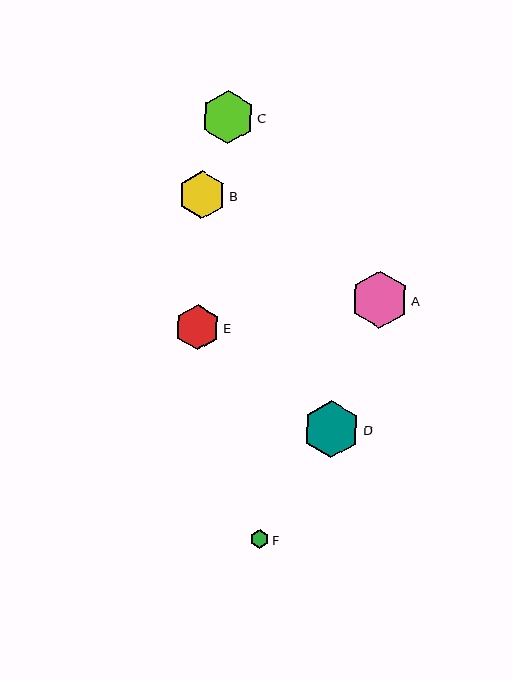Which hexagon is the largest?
Hexagon D is the largest with a size of approximately 57 pixels.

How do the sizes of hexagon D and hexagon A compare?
Hexagon D and hexagon A are approximately the same size.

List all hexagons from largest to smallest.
From largest to smallest: D, A, C, B, E, F.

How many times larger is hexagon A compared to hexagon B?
Hexagon A is approximately 1.2 times the size of hexagon B.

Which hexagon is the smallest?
Hexagon F is the smallest with a size of approximately 19 pixels.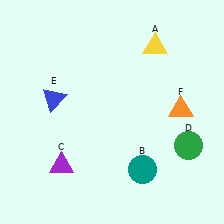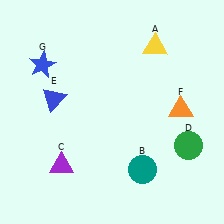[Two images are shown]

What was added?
A blue star (G) was added in Image 2.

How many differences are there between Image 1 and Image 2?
There is 1 difference between the two images.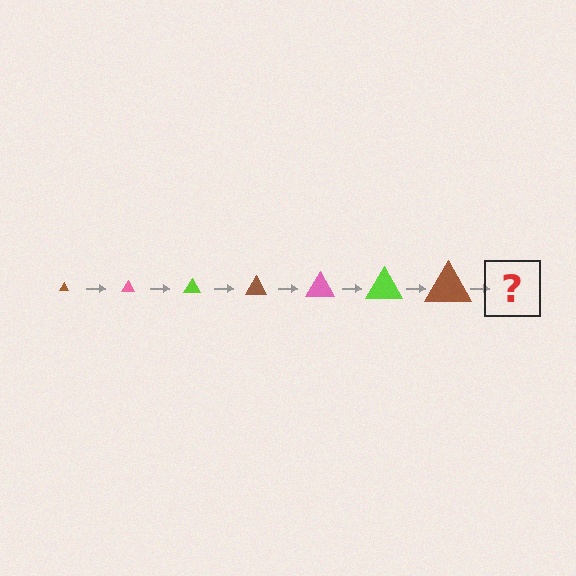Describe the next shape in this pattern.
It should be a pink triangle, larger than the previous one.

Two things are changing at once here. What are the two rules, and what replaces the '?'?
The two rules are that the triangle grows larger each step and the color cycles through brown, pink, and lime. The '?' should be a pink triangle, larger than the previous one.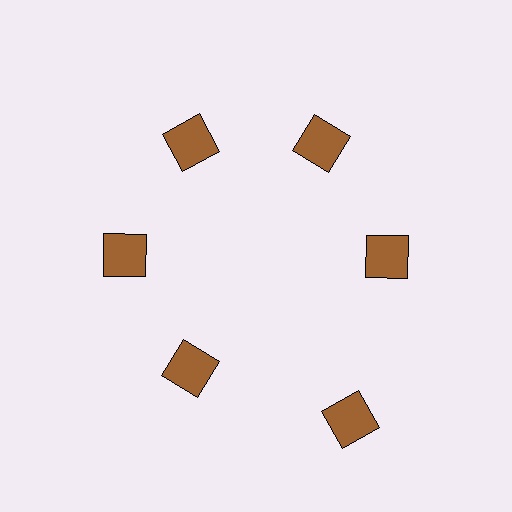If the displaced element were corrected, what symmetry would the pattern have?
It would have 6-fold rotational symmetry — the pattern would map onto itself every 60 degrees.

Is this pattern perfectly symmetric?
No. The 6 brown squares are arranged in a ring, but one element near the 5 o'clock position is pushed outward from the center, breaking the 6-fold rotational symmetry.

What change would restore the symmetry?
The symmetry would be restored by moving it inward, back onto the ring so that all 6 squares sit at equal angles and equal distance from the center.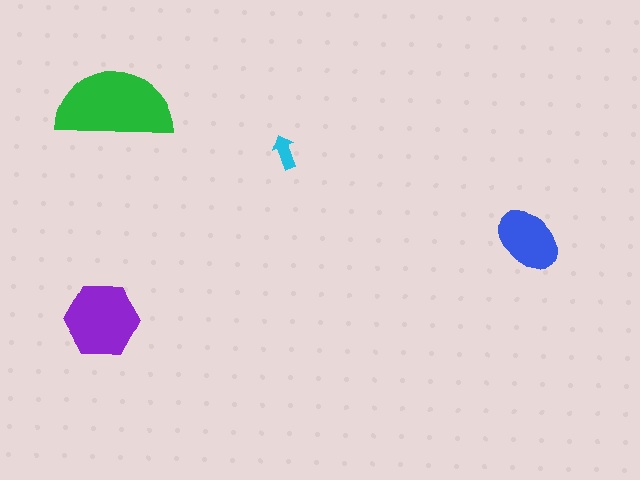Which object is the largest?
The green semicircle.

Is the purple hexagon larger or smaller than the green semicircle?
Smaller.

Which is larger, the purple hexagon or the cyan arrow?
The purple hexagon.